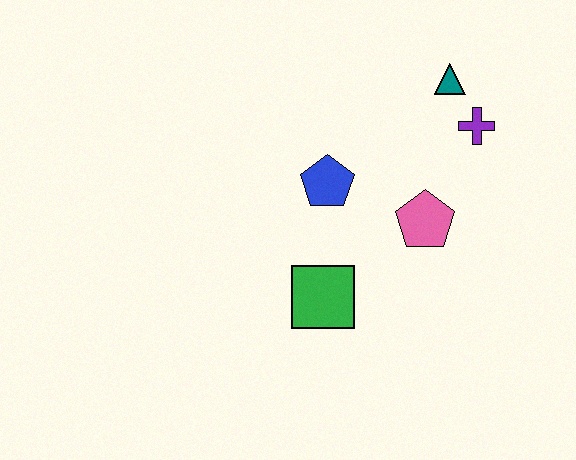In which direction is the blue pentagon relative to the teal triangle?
The blue pentagon is to the left of the teal triangle.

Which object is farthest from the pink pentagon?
The teal triangle is farthest from the pink pentagon.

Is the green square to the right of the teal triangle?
No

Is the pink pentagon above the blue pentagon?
No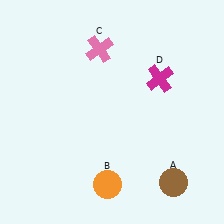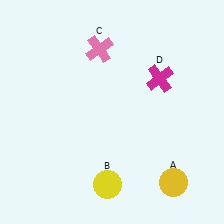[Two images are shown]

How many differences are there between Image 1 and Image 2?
There are 2 differences between the two images.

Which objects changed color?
A changed from brown to yellow. B changed from orange to yellow.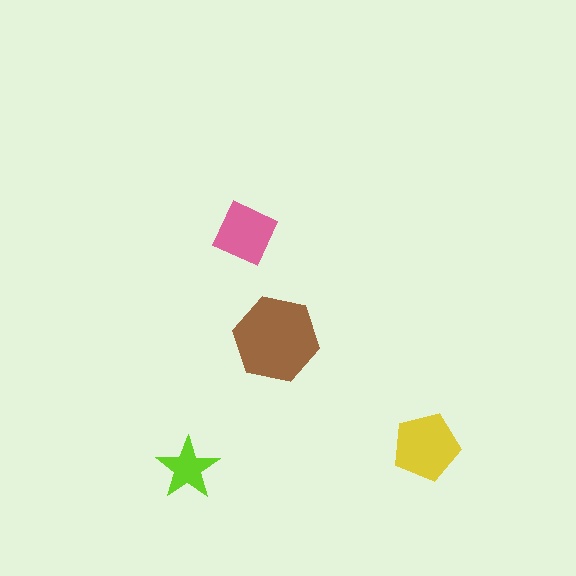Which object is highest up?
The pink square is topmost.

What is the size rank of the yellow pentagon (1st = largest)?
2nd.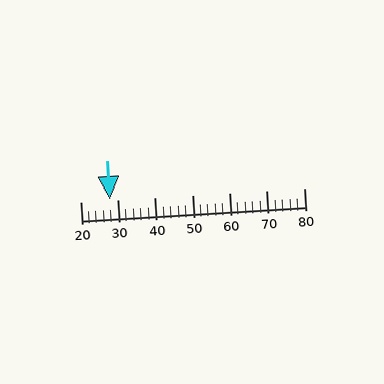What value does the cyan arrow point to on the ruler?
The cyan arrow points to approximately 28.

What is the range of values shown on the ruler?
The ruler shows values from 20 to 80.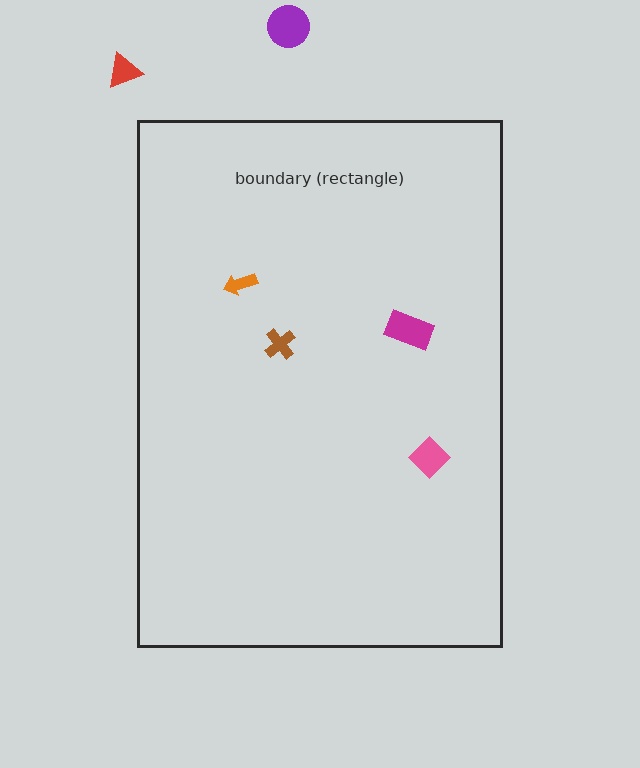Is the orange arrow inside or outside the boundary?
Inside.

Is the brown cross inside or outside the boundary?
Inside.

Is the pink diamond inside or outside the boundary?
Inside.